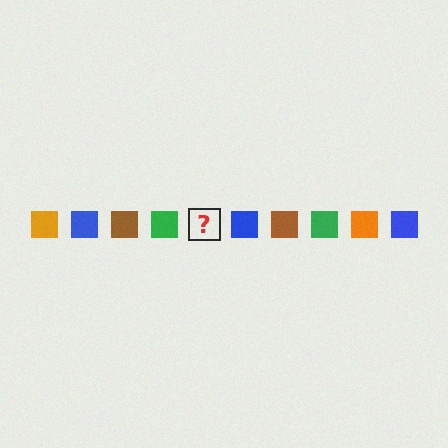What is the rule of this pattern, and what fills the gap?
The rule is that the pattern cycles through orange, blue, brown, green squares. The gap should be filled with an orange square.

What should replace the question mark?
The question mark should be replaced with an orange square.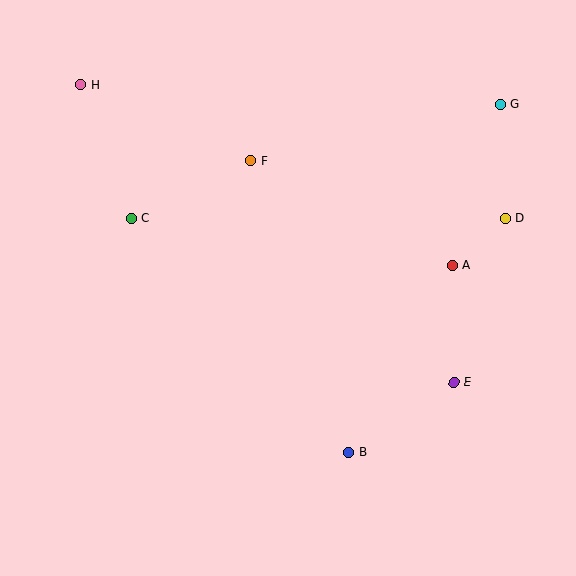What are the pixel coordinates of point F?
Point F is at (250, 161).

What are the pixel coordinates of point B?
Point B is at (349, 452).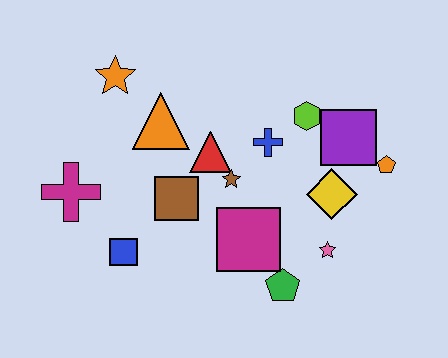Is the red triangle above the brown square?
Yes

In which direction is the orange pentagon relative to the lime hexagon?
The orange pentagon is to the right of the lime hexagon.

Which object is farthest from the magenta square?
The orange star is farthest from the magenta square.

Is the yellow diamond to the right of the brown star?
Yes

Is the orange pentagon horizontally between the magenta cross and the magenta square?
No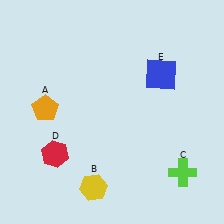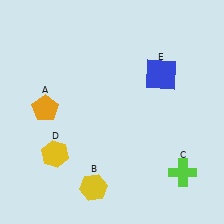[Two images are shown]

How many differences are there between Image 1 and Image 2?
There is 1 difference between the two images.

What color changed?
The hexagon (D) changed from red in Image 1 to yellow in Image 2.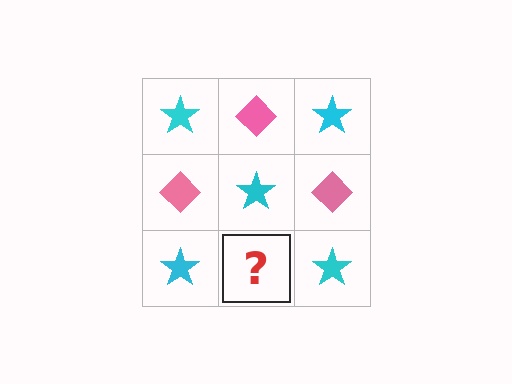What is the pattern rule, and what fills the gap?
The rule is that it alternates cyan star and pink diamond in a checkerboard pattern. The gap should be filled with a pink diamond.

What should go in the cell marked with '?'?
The missing cell should contain a pink diamond.